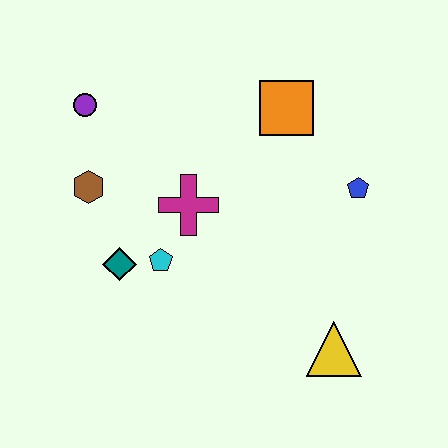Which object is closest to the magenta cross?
The cyan pentagon is closest to the magenta cross.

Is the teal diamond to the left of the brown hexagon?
No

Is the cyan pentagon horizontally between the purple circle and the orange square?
Yes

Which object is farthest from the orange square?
The yellow triangle is farthest from the orange square.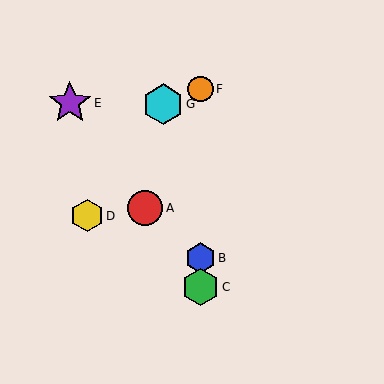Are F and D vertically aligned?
No, F is at x≈200 and D is at x≈87.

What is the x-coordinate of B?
Object B is at x≈200.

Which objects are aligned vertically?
Objects B, C, F are aligned vertically.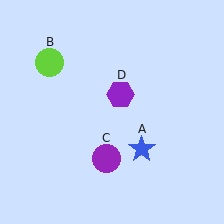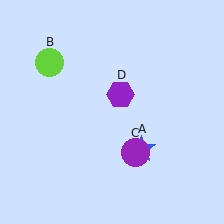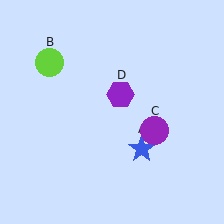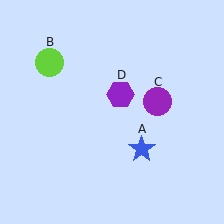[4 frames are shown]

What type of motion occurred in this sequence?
The purple circle (object C) rotated counterclockwise around the center of the scene.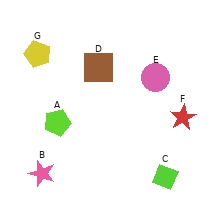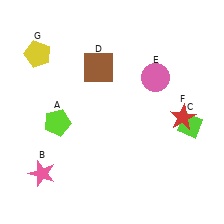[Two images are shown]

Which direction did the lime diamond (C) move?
The lime diamond (C) moved up.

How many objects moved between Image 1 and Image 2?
1 object moved between the two images.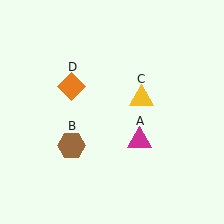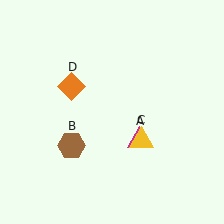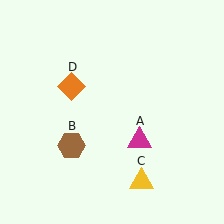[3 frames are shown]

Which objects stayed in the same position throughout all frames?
Magenta triangle (object A) and brown hexagon (object B) and orange diamond (object D) remained stationary.